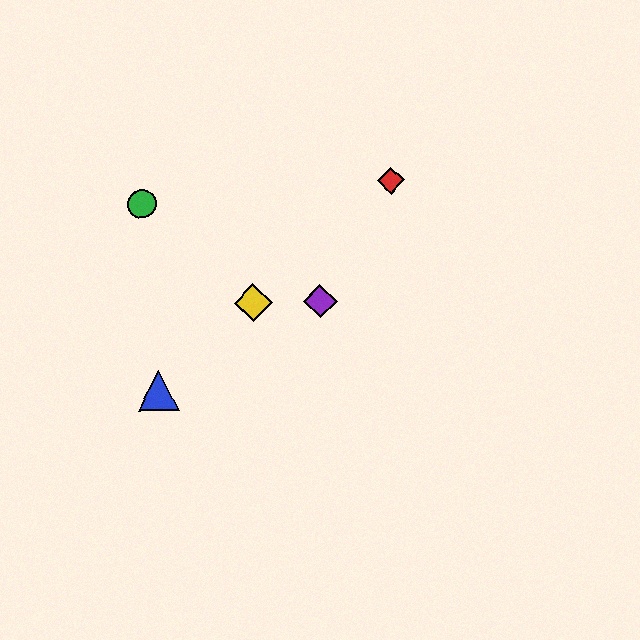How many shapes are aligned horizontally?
2 shapes (the yellow diamond, the purple diamond) are aligned horizontally.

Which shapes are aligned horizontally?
The yellow diamond, the purple diamond are aligned horizontally.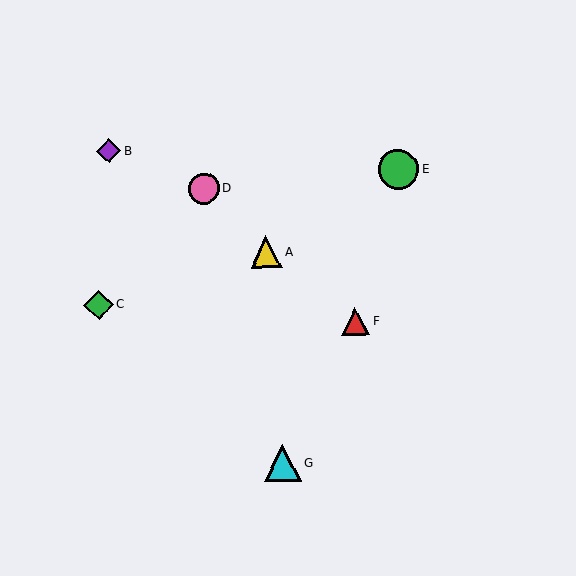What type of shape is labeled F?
Shape F is a red triangle.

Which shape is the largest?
The green circle (labeled E) is the largest.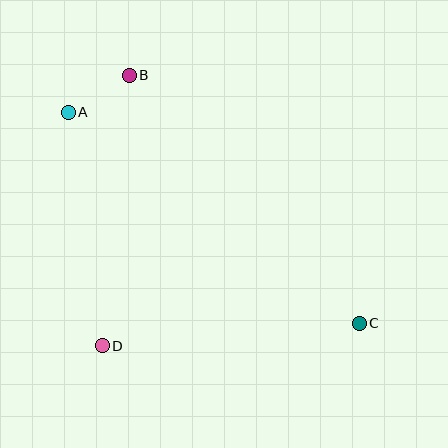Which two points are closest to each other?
Points A and B are closest to each other.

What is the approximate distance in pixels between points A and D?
The distance between A and D is approximately 236 pixels.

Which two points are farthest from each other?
Points A and C are farthest from each other.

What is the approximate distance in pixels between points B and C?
The distance between B and C is approximately 338 pixels.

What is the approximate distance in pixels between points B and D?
The distance between B and D is approximately 272 pixels.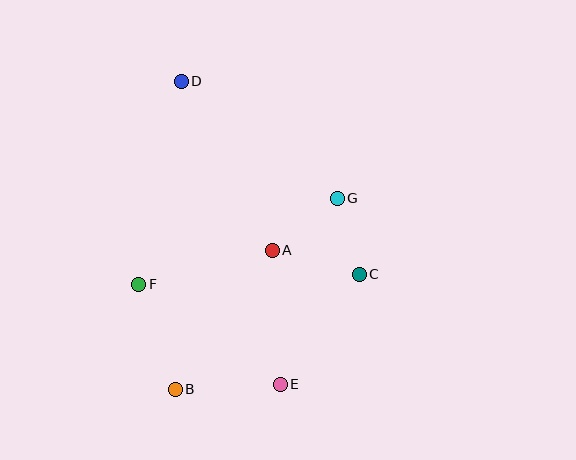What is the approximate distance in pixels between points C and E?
The distance between C and E is approximately 135 pixels.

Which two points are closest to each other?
Points C and G are closest to each other.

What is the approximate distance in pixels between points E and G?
The distance between E and G is approximately 194 pixels.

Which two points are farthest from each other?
Points D and E are farthest from each other.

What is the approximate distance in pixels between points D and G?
The distance between D and G is approximately 195 pixels.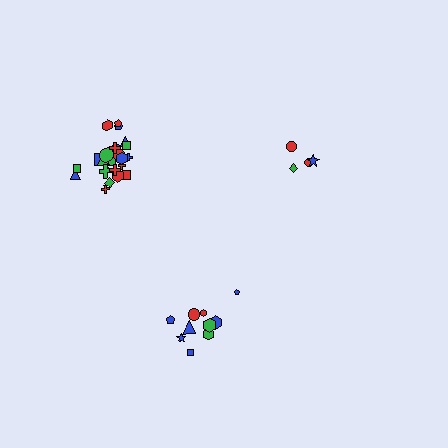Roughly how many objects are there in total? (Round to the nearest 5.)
Roughly 40 objects in total.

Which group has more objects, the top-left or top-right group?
The top-left group.